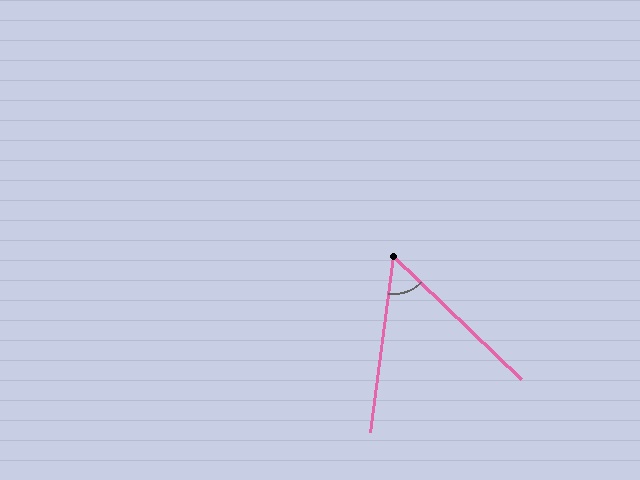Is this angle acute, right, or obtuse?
It is acute.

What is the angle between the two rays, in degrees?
Approximately 54 degrees.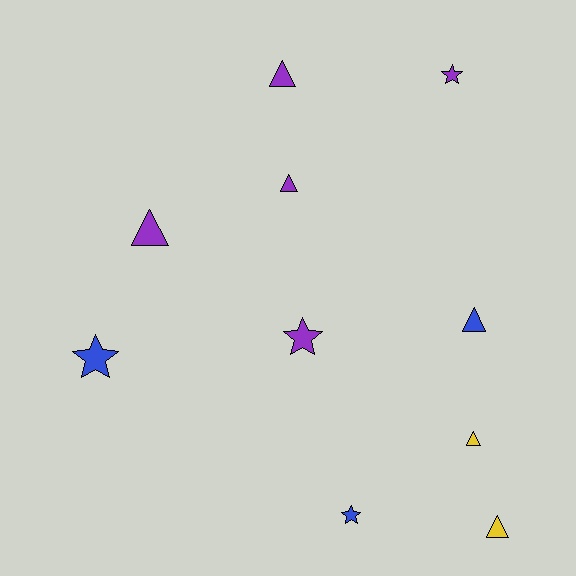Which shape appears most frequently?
Triangle, with 6 objects.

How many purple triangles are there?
There are 3 purple triangles.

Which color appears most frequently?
Purple, with 5 objects.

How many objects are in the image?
There are 10 objects.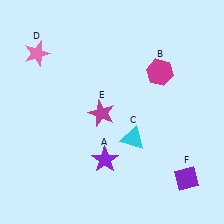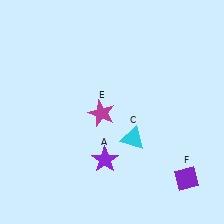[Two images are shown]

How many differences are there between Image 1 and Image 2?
There are 2 differences between the two images.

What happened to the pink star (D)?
The pink star (D) was removed in Image 2. It was in the top-left area of Image 1.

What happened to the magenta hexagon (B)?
The magenta hexagon (B) was removed in Image 2. It was in the top-right area of Image 1.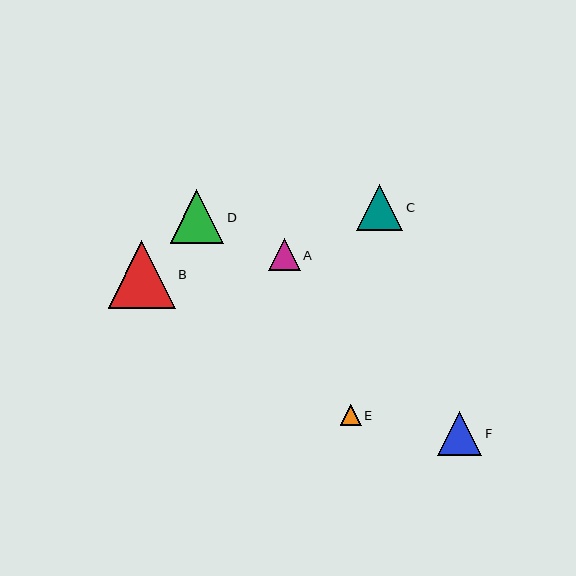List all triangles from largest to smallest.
From largest to smallest: B, D, C, F, A, E.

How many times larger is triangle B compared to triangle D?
Triangle B is approximately 1.3 times the size of triangle D.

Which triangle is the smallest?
Triangle E is the smallest with a size of approximately 21 pixels.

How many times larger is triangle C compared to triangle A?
Triangle C is approximately 1.4 times the size of triangle A.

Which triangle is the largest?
Triangle B is the largest with a size of approximately 67 pixels.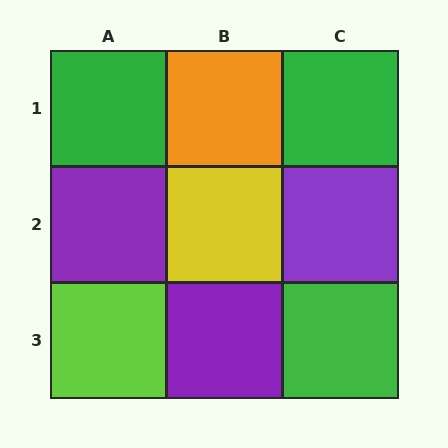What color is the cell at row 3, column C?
Green.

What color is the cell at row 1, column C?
Green.